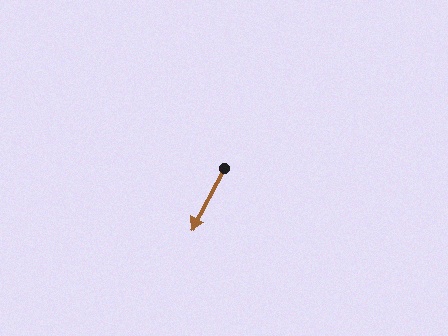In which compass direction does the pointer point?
Southwest.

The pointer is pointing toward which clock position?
Roughly 7 o'clock.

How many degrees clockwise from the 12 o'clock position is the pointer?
Approximately 208 degrees.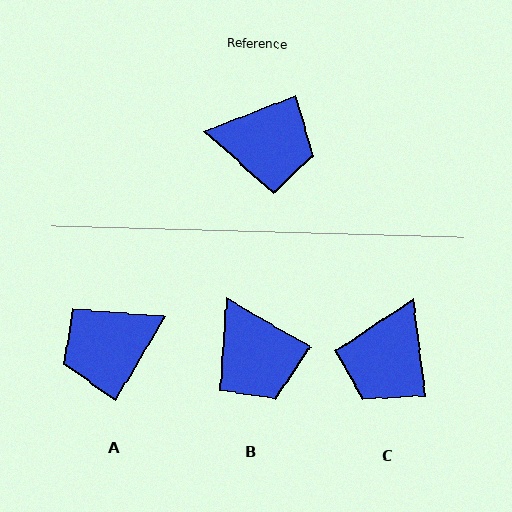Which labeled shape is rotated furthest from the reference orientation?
A, about 142 degrees away.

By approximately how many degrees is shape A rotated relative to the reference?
Approximately 142 degrees clockwise.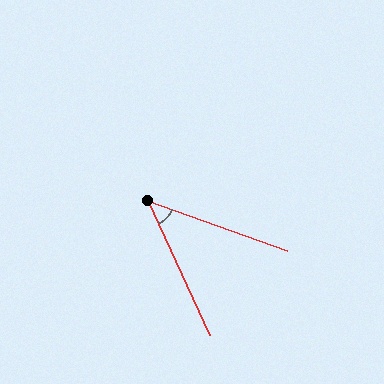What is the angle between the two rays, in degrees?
Approximately 46 degrees.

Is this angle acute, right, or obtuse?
It is acute.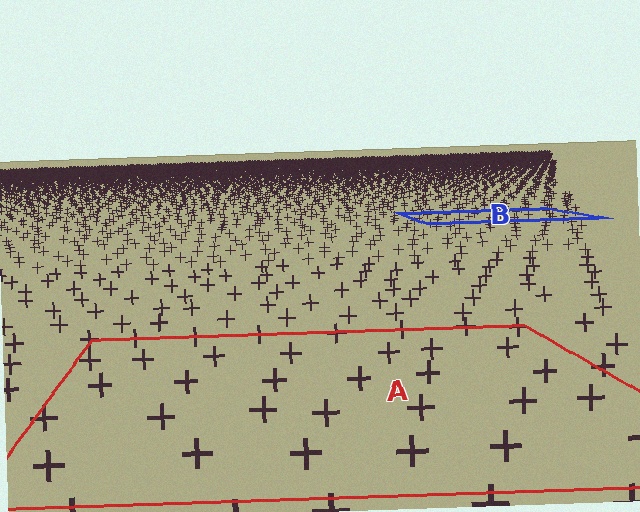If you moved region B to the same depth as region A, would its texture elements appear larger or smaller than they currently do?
They would appear larger. At a closer depth, the same texture elements are projected at a bigger on-screen size.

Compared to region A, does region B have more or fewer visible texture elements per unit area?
Region B has more texture elements per unit area — they are packed more densely because it is farther away.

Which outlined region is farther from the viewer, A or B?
Region B is farther from the viewer — the texture elements inside it appear smaller and more densely packed.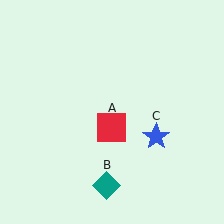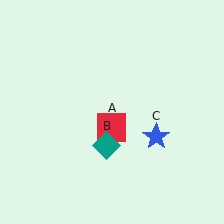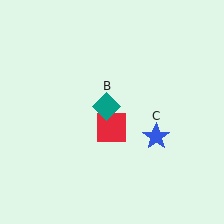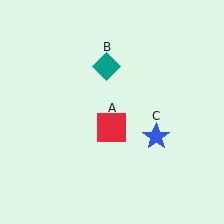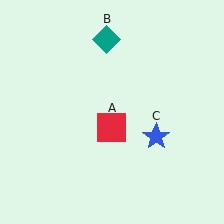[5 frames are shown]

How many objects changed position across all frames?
1 object changed position: teal diamond (object B).